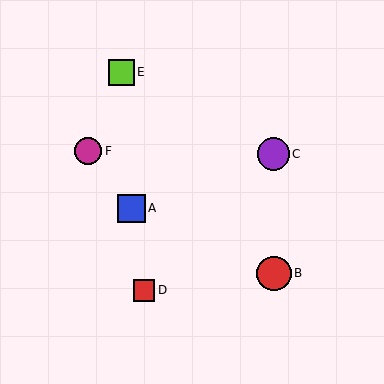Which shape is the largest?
The red circle (labeled B) is the largest.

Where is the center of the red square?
The center of the red square is at (144, 290).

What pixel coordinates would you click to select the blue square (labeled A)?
Click at (131, 208) to select the blue square A.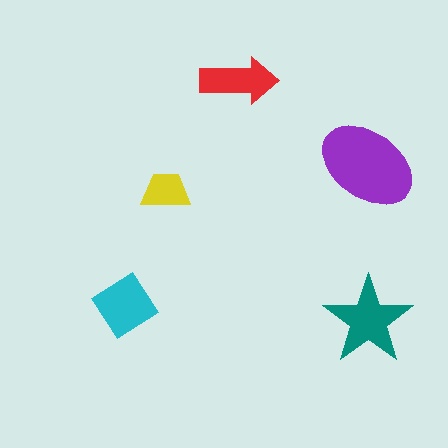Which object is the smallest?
The yellow trapezoid.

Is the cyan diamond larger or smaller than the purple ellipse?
Smaller.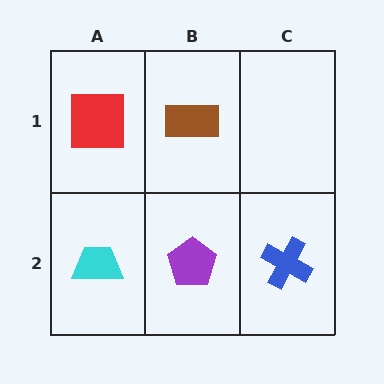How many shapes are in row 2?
3 shapes.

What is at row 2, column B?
A purple pentagon.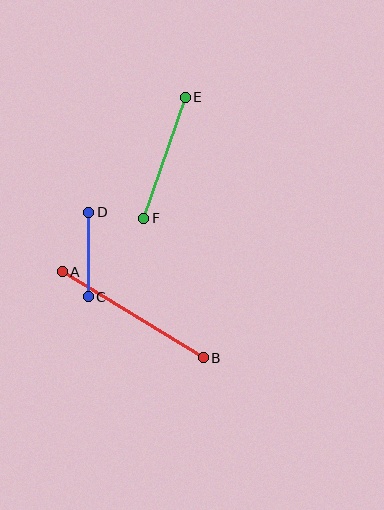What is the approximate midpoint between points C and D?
The midpoint is at approximately (89, 255) pixels.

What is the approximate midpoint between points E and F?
The midpoint is at approximately (164, 158) pixels.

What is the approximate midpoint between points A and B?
The midpoint is at approximately (133, 315) pixels.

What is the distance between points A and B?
The distance is approximately 165 pixels.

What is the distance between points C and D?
The distance is approximately 85 pixels.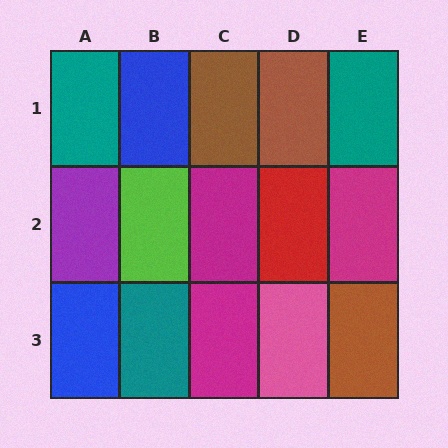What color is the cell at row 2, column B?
Lime.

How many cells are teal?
3 cells are teal.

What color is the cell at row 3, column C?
Magenta.